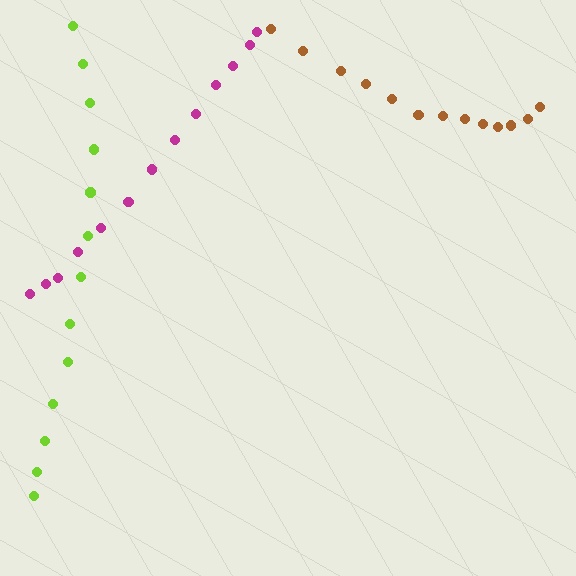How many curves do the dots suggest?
There are 3 distinct paths.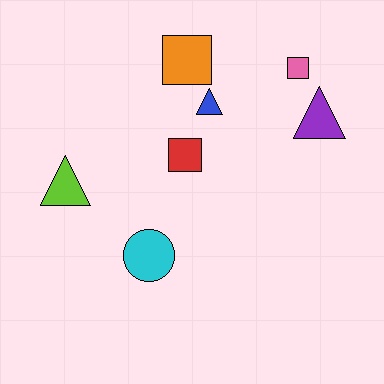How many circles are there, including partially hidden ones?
There is 1 circle.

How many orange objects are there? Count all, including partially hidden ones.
There is 1 orange object.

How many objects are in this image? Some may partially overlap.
There are 7 objects.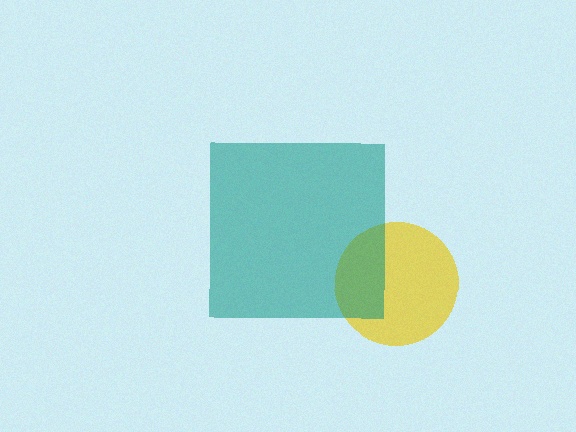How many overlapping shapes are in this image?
There are 2 overlapping shapes in the image.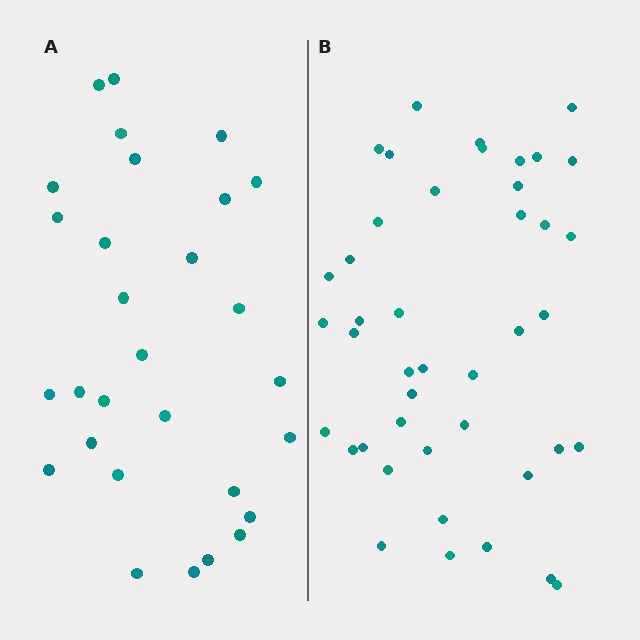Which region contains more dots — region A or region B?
Region B (the right region) has more dots.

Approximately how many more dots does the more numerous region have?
Region B has approximately 15 more dots than region A.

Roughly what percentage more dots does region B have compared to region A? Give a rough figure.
About 50% more.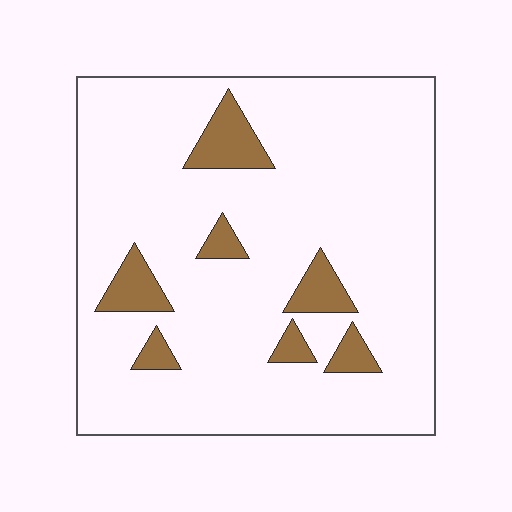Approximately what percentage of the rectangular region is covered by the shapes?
Approximately 10%.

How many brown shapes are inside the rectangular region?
7.